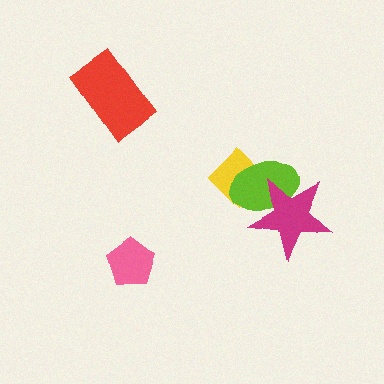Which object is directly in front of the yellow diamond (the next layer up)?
The lime ellipse is directly in front of the yellow diamond.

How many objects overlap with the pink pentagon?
0 objects overlap with the pink pentagon.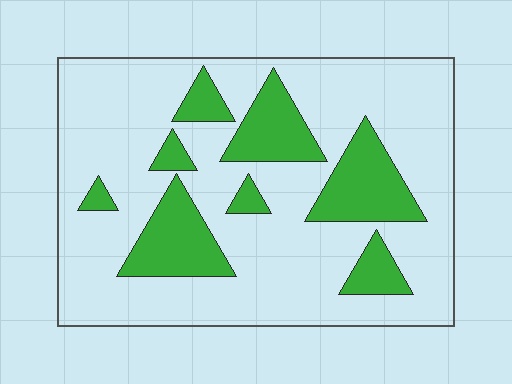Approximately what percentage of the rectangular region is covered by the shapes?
Approximately 25%.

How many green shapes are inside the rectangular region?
8.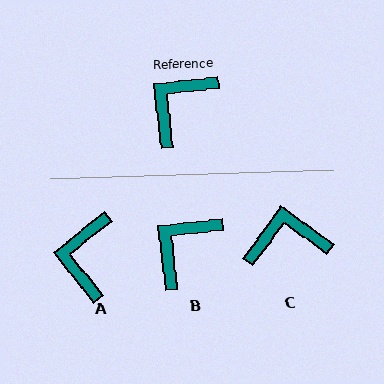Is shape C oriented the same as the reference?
No, it is off by about 43 degrees.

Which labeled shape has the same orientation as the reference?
B.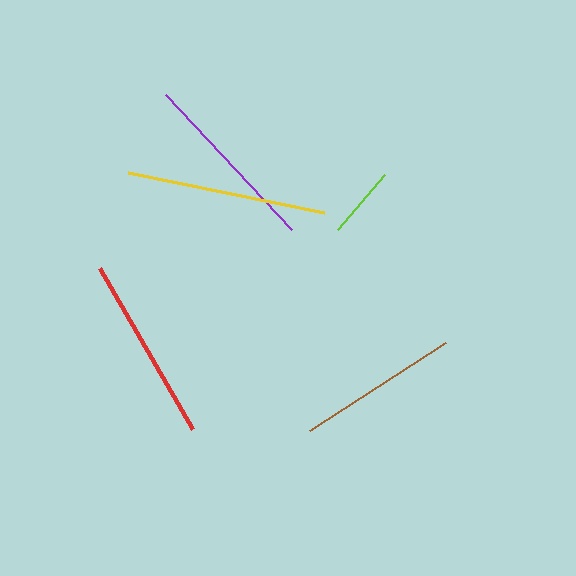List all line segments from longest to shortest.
From longest to shortest: yellow, red, purple, brown, lime.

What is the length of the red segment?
The red segment is approximately 186 pixels long.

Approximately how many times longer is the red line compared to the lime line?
The red line is approximately 2.6 times the length of the lime line.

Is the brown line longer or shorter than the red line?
The red line is longer than the brown line.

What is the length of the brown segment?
The brown segment is approximately 162 pixels long.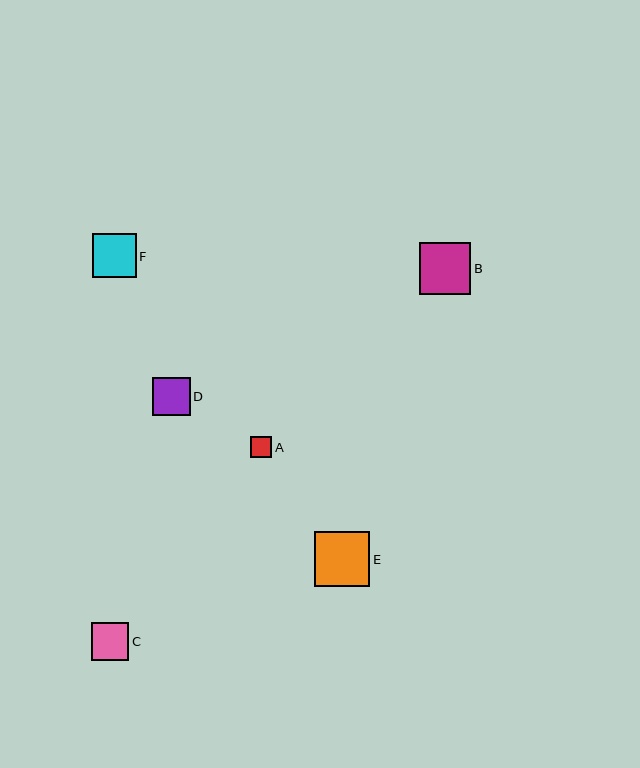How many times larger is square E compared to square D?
Square E is approximately 1.4 times the size of square D.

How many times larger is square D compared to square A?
Square D is approximately 1.8 times the size of square A.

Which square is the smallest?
Square A is the smallest with a size of approximately 21 pixels.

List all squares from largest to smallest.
From largest to smallest: E, B, F, D, C, A.